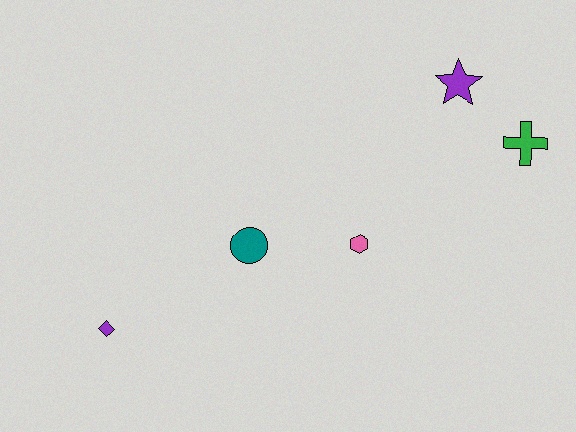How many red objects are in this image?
There are no red objects.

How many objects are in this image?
There are 5 objects.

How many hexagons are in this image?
There is 1 hexagon.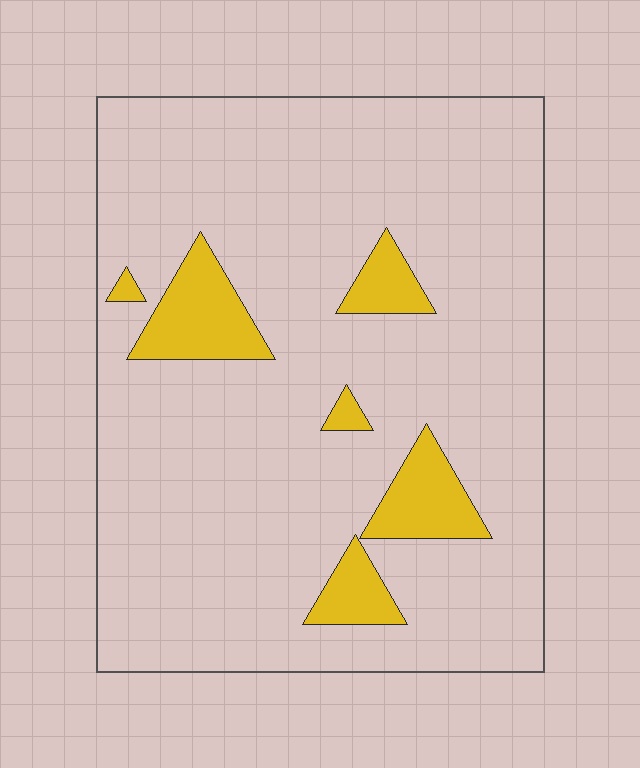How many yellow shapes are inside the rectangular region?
6.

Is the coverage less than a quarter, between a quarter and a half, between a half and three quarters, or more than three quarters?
Less than a quarter.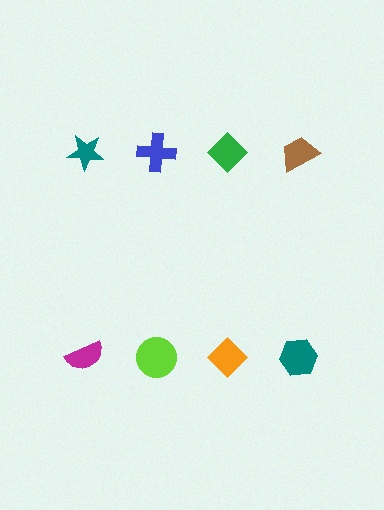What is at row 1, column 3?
A green diamond.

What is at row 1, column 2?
A blue cross.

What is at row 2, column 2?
A lime circle.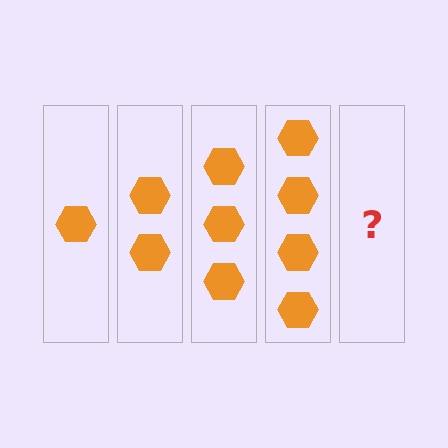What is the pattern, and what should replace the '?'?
The pattern is that each step adds one more hexagon. The '?' should be 5 hexagons.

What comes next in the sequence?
The next element should be 5 hexagons.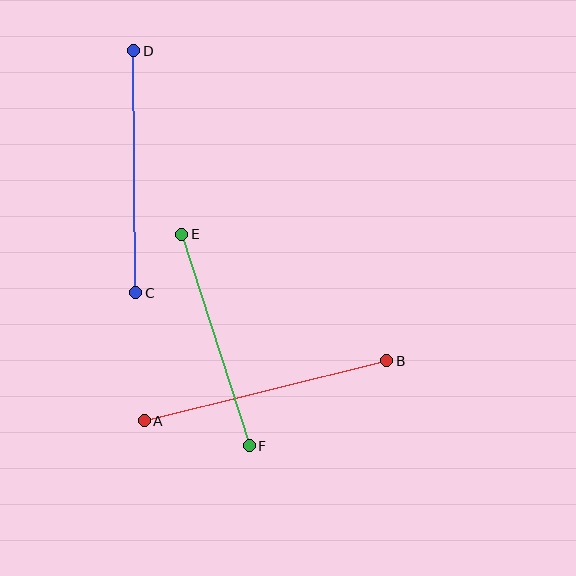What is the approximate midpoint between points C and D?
The midpoint is at approximately (135, 172) pixels.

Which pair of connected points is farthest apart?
Points A and B are farthest apart.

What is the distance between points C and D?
The distance is approximately 242 pixels.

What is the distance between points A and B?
The distance is approximately 250 pixels.